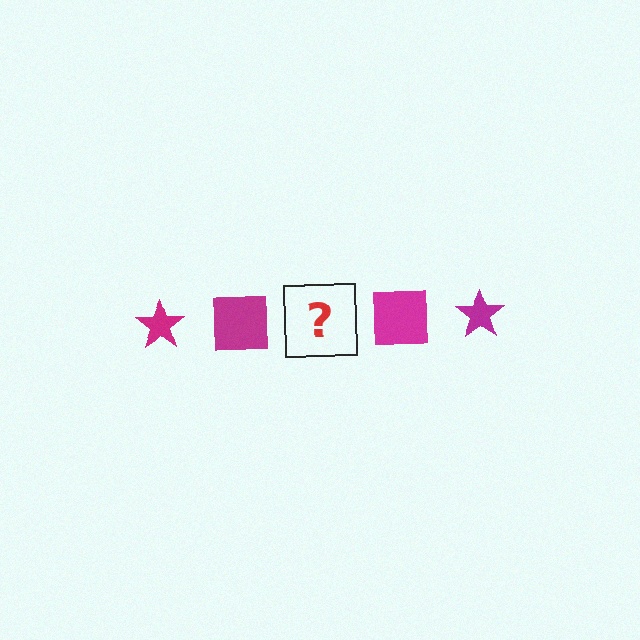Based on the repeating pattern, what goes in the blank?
The blank should be a magenta star.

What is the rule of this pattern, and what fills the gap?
The rule is that the pattern cycles through star, square shapes in magenta. The gap should be filled with a magenta star.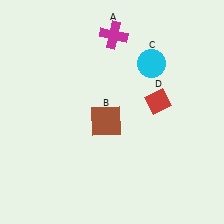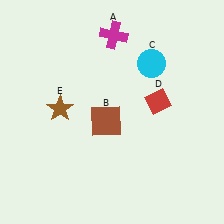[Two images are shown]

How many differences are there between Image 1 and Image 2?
There is 1 difference between the two images.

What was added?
A brown star (E) was added in Image 2.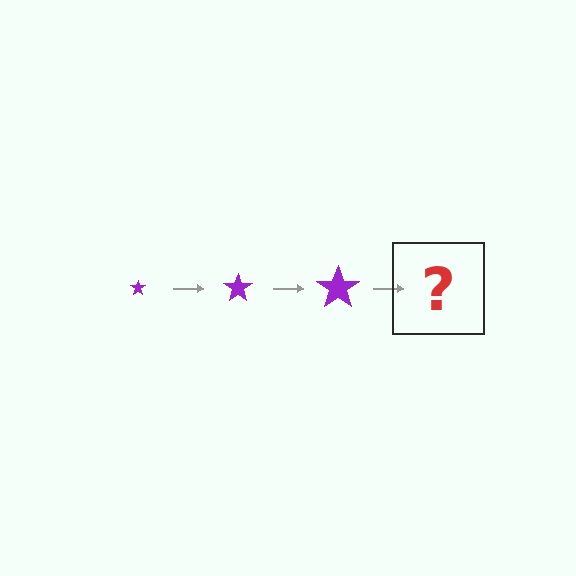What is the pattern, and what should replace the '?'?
The pattern is that the star gets progressively larger each step. The '?' should be a purple star, larger than the previous one.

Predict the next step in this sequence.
The next step is a purple star, larger than the previous one.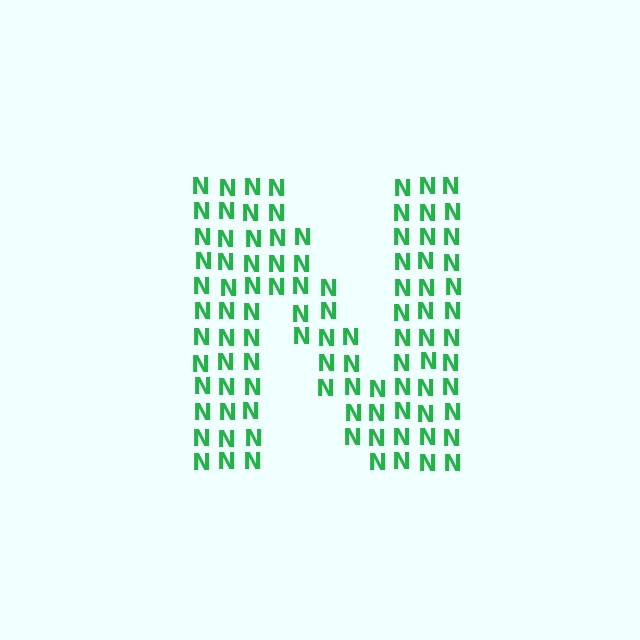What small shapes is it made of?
It is made of small letter N's.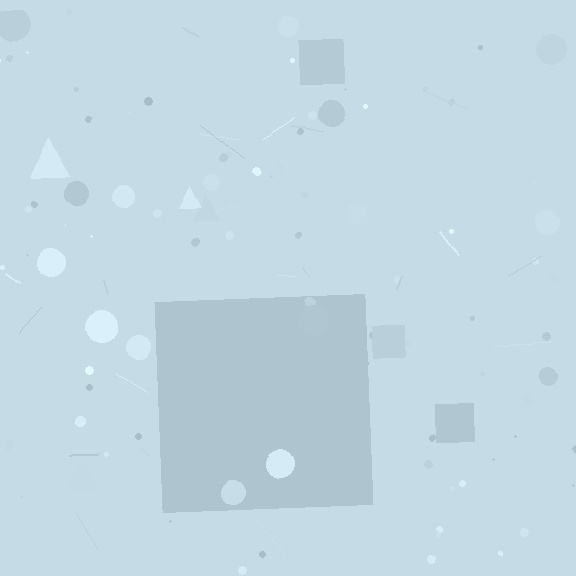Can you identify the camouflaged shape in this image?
The camouflaged shape is a square.